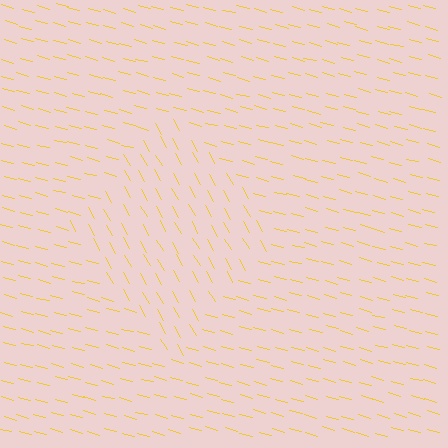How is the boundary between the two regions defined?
The boundary is defined purely by a change in line orientation (approximately 45 degrees difference). All lines are the same color and thickness.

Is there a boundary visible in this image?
Yes, there is a texture boundary formed by a change in line orientation.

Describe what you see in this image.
The image is filled with small yellow line segments. A diamond region in the image has lines oriented differently from the surrounding lines, creating a visible texture boundary.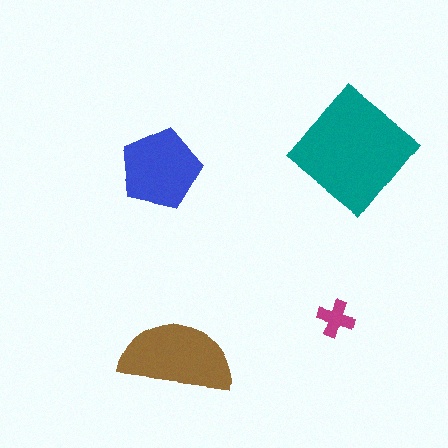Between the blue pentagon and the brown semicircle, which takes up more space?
The brown semicircle.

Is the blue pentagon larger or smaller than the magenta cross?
Larger.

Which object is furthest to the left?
The blue pentagon is leftmost.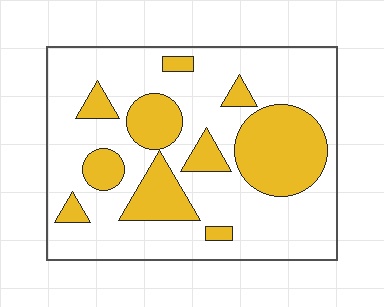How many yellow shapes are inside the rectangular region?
10.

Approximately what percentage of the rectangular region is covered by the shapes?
Approximately 30%.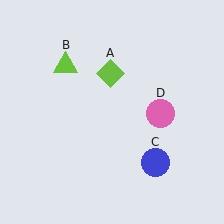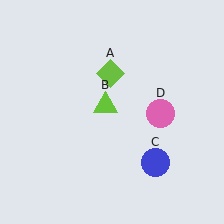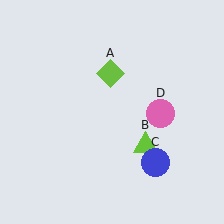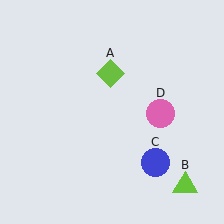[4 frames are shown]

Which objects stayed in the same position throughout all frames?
Lime diamond (object A) and blue circle (object C) and pink circle (object D) remained stationary.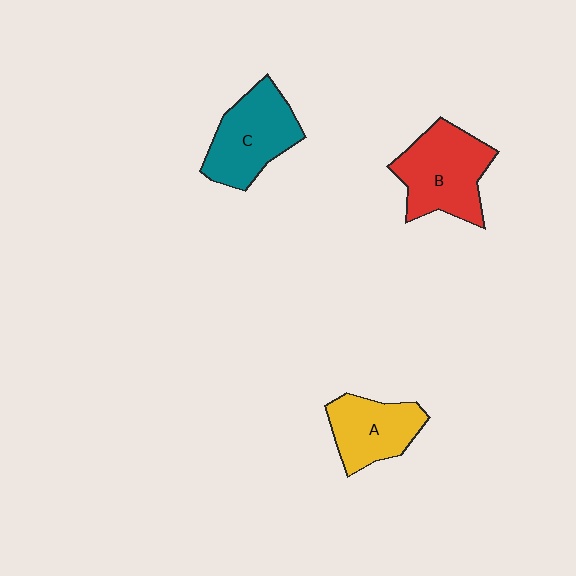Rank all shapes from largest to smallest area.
From largest to smallest: B (red), C (teal), A (yellow).